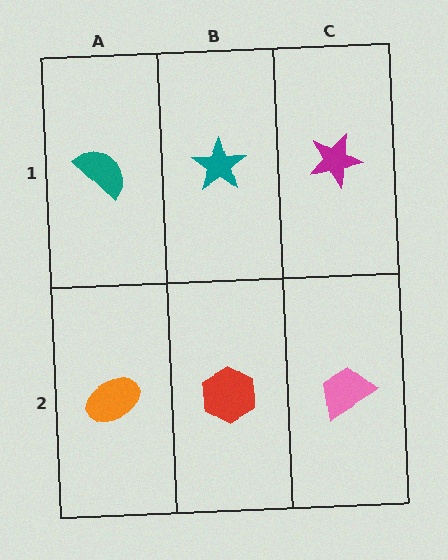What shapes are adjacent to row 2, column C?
A magenta star (row 1, column C), a red hexagon (row 2, column B).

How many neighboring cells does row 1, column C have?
2.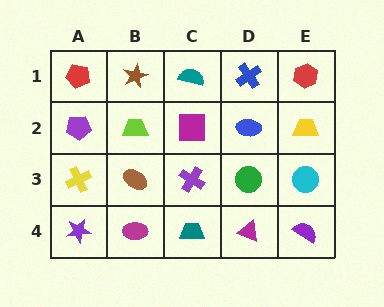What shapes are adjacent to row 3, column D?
A blue ellipse (row 2, column D), a magenta triangle (row 4, column D), a purple cross (row 3, column C), a cyan circle (row 3, column E).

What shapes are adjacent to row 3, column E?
A yellow trapezoid (row 2, column E), a purple semicircle (row 4, column E), a green circle (row 3, column D).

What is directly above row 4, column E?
A cyan circle.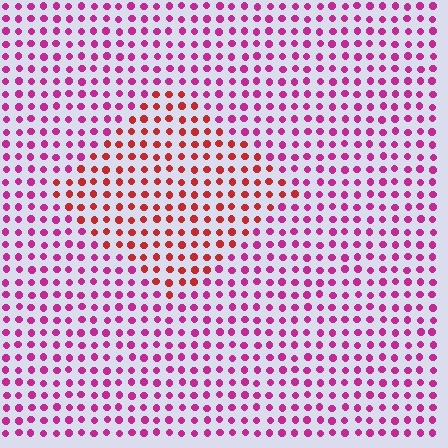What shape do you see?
I see a diamond.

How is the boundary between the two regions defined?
The boundary is defined purely by a slight shift in hue (about 40 degrees). Spacing, size, and orientation are identical on both sides.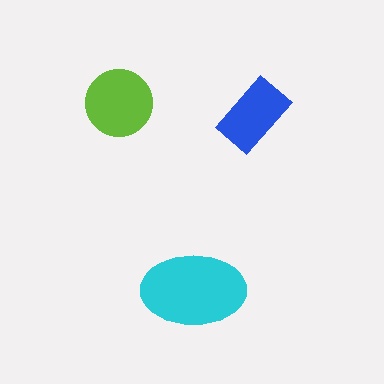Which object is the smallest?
The blue rectangle.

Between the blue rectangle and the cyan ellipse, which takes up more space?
The cyan ellipse.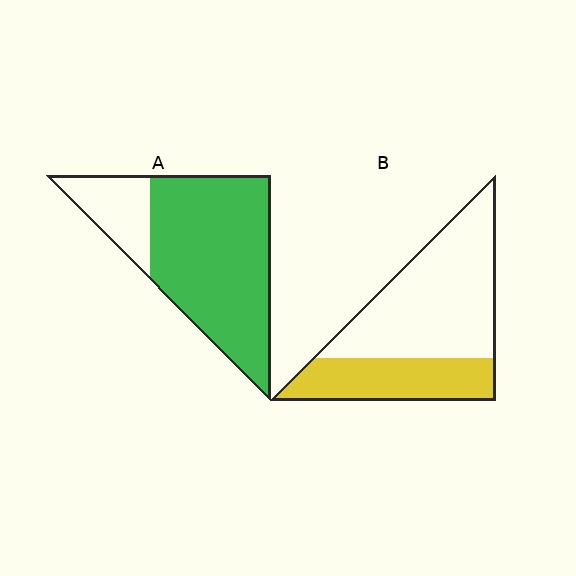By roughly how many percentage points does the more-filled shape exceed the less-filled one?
By roughly 45 percentage points (A over B).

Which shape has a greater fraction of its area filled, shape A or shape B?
Shape A.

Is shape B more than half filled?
No.